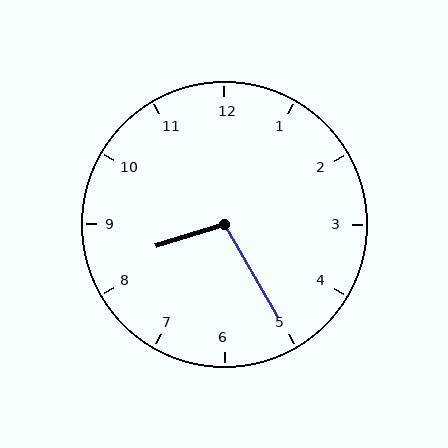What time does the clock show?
8:25.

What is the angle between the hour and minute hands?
Approximately 102 degrees.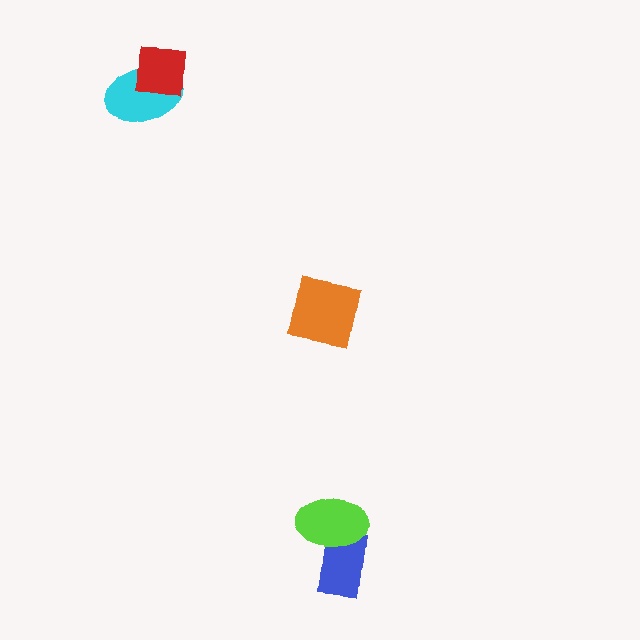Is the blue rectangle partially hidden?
Yes, it is partially covered by another shape.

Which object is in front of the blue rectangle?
The lime ellipse is in front of the blue rectangle.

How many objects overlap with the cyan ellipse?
1 object overlaps with the cyan ellipse.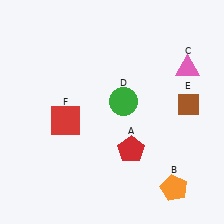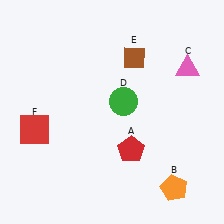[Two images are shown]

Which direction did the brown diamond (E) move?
The brown diamond (E) moved left.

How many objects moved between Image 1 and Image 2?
2 objects moved between the two images.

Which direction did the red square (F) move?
The red square (F) moved left.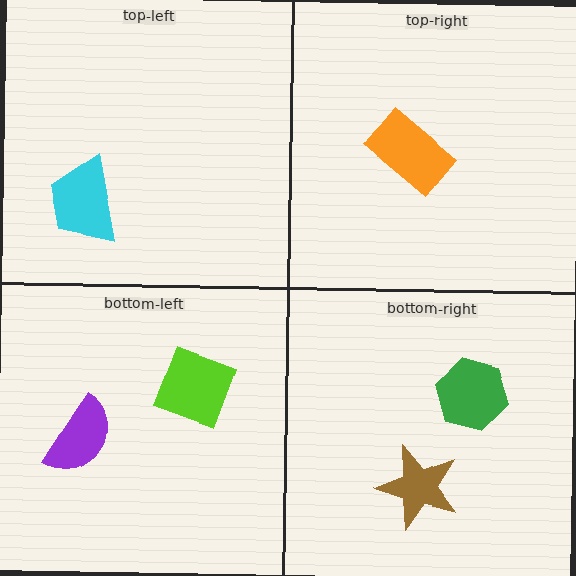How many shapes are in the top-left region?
1.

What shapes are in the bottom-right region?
The brown star, the green hexagon.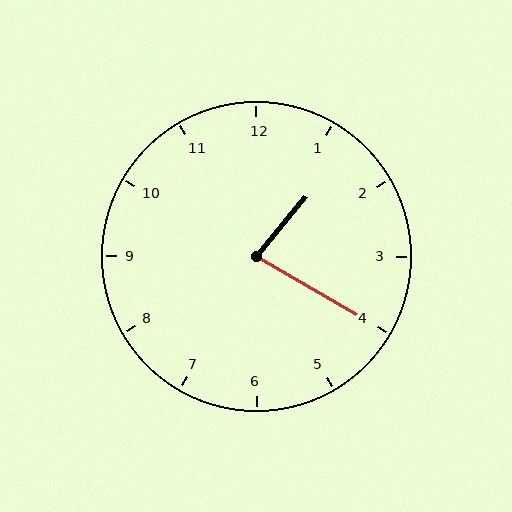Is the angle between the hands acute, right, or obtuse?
It is acute.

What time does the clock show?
1:20.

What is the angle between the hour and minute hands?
Approximately 80 degrees.